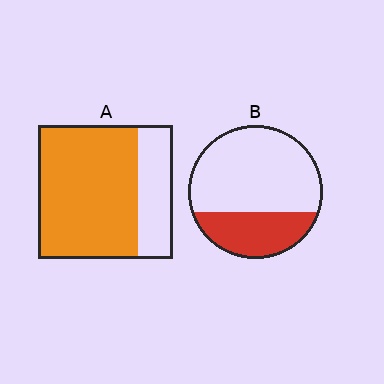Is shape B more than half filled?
No.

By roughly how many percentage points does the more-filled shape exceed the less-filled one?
By roughly 45 percentage points (A over B).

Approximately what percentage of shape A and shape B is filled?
A is approximately 75% and B is approximately 30%.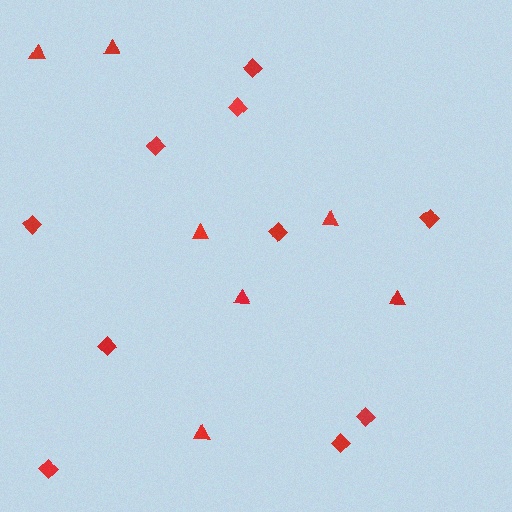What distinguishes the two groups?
There are 2 groups: one group of diamonds (10) and one group of triangles (7).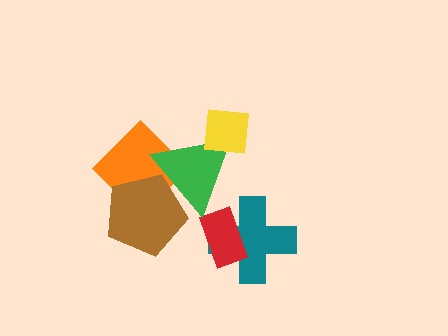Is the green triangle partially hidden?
Yes, it is partially covered by another shape.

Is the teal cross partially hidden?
Yes, it is partially covered by another shape.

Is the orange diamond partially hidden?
Yes, it is partially covered by another shape.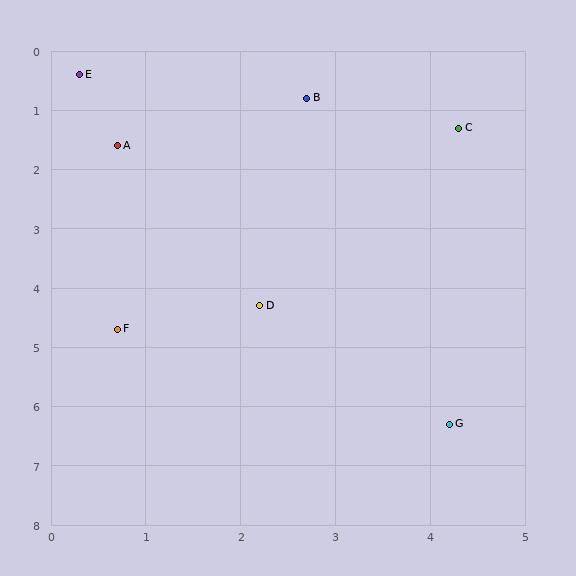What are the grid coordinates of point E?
Point E is at approximately (0.3, 0.4).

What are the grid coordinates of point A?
Point A is at approximately (0.7, 1.6).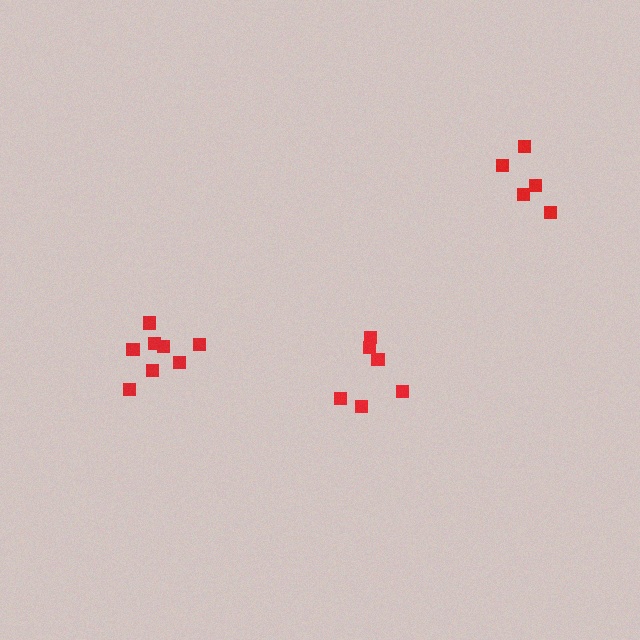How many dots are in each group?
Group 1: 6 dots, Group 2: 8 dots, Group 3: 5 dots (19 total).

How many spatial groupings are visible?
There are 3 spatial groupings.